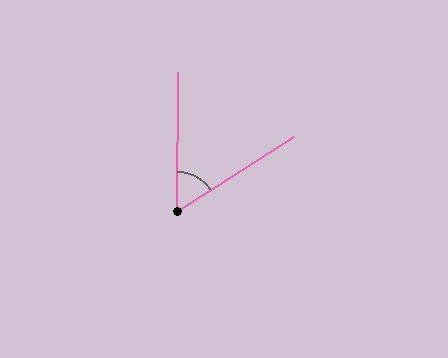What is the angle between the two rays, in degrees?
Approximately 57 degrees.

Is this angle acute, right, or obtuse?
It is acute.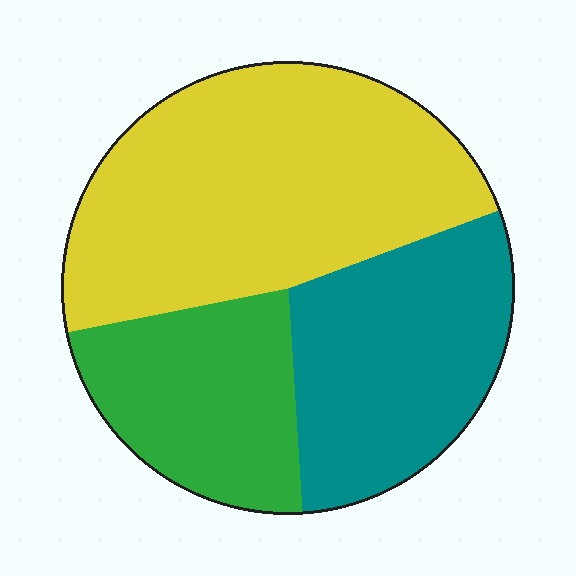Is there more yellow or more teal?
Yellow.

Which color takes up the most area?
Yellow, at roughly 50%.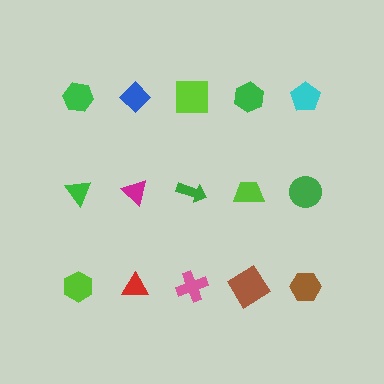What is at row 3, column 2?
A red triangle.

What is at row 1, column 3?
A lime square.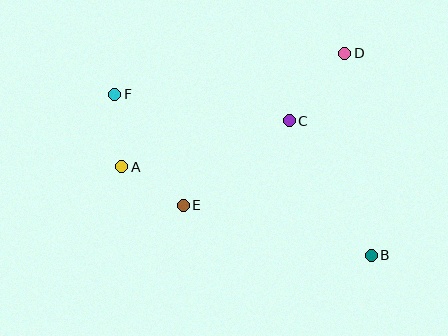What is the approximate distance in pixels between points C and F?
The distance between C and F is approximately 177 pixels.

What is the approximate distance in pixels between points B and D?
The distance between B and D is approximately 203 pixels.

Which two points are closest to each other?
Points A and E are closest to each other.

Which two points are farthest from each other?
Points B and F are farthest from each other.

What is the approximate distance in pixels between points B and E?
The distance between B and E is approximately 194 pixels.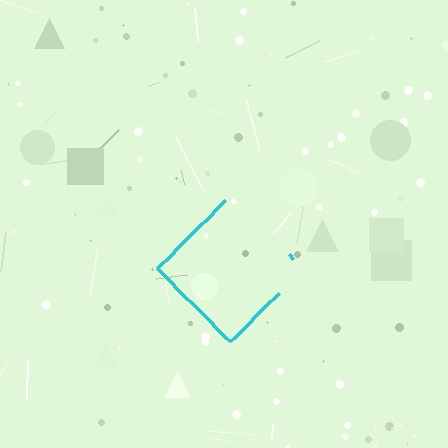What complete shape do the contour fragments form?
The contour fragments form a diamond.